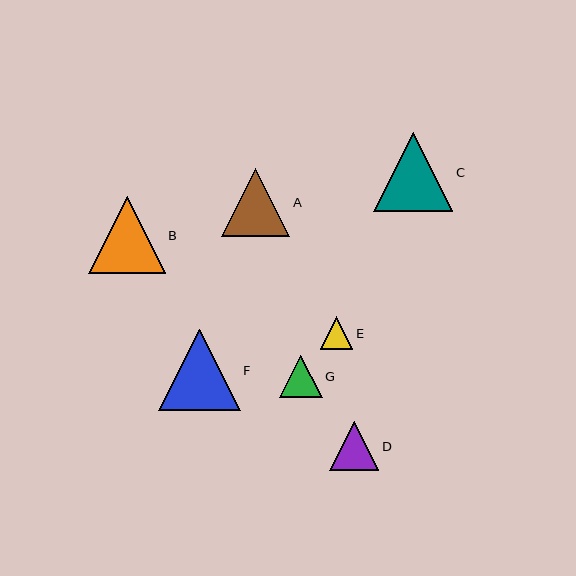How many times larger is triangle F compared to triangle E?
Triangle F is approximately 2.5 times the size of triangle E.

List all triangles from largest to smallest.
From largest to smallest: F, C, B, A, D, G, E.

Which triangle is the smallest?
Triangle E is the smallest with a size of approximately 33 pixels.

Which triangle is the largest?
Triangle F is the largest with a size of approximately 81 pixels.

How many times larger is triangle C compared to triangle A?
Triangle C is approximately 1.2 times the size of triangle A.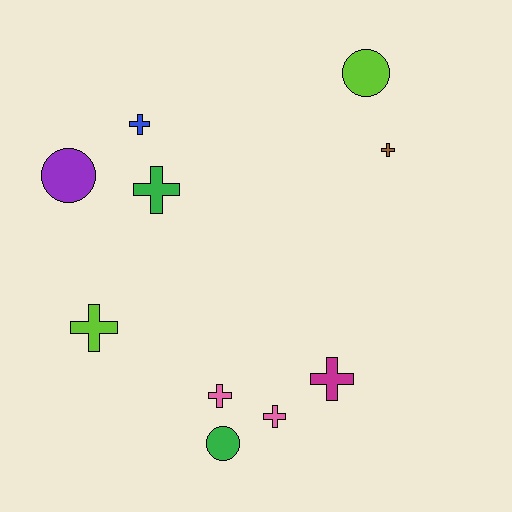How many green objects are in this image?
There are 2 green objects.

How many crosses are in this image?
There are 7 crosses.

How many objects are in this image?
There are 10 objects.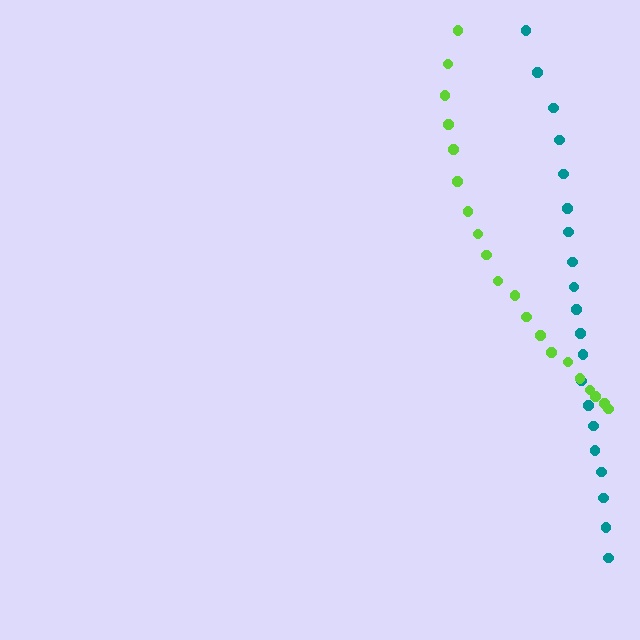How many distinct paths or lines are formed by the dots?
There are 2 distinct paths.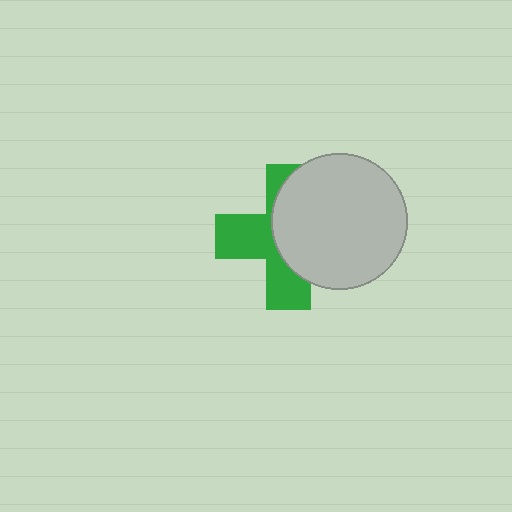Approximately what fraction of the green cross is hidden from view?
Roughly 52% of the green cross is hidden behind the light gray circle.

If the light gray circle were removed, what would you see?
You would see the complete green cross.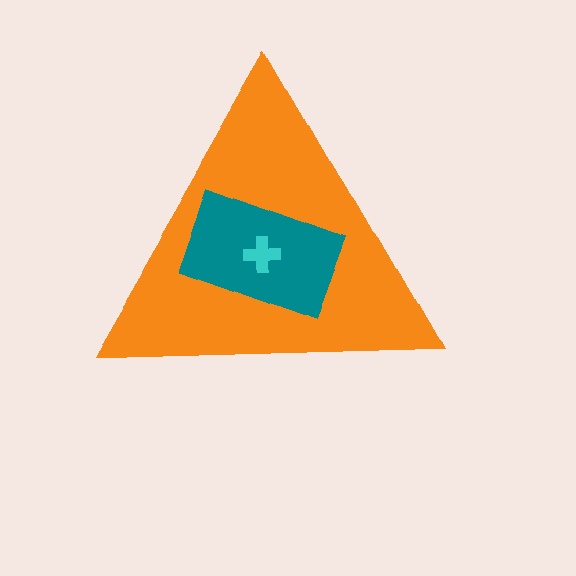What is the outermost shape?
The orange triangle.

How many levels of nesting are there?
3.